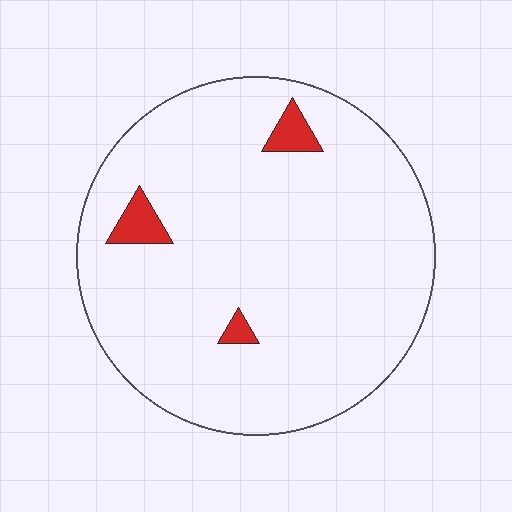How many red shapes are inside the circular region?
3.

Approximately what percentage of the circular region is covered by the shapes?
Approximately 5%.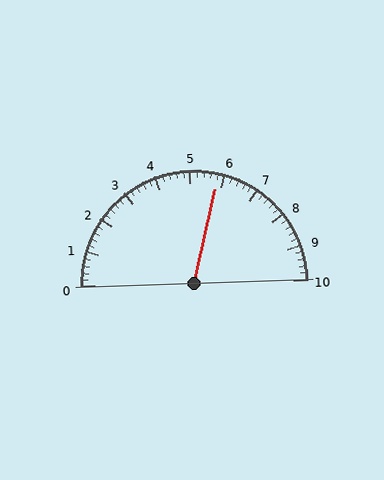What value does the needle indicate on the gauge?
The needle indicates approximately 5.8.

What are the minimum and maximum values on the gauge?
The gauge ranges from 0 to 10.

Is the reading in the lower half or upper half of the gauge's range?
The reading is in the upper half of the range (0 to 10).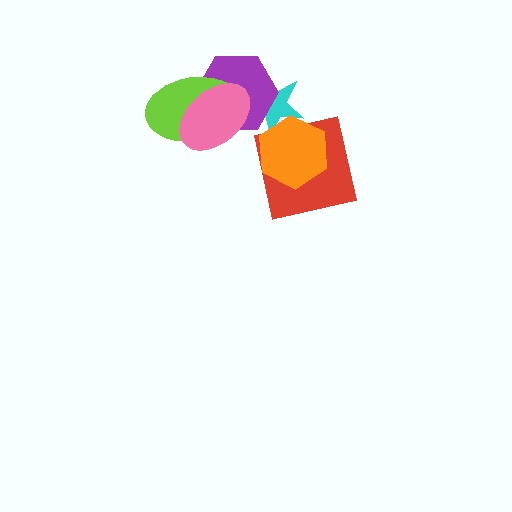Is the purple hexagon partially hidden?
Yes, it is partially covered by another shape.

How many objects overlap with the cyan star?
3 objects overlap with the cyan star.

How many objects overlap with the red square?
1 object overlaps with the red square.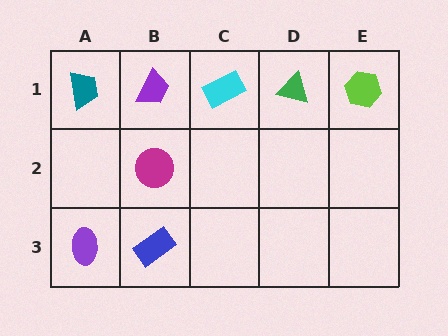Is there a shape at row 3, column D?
No, that cell is empty.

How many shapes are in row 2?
1 shape.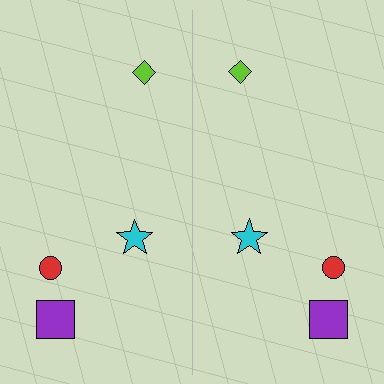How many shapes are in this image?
There are 8 shapes in this image.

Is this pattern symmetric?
Yes, this pattern has bilateral (reflection) symmetry.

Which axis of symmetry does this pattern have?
The pattern has a vertical axis of symmetry running through the center of the image.